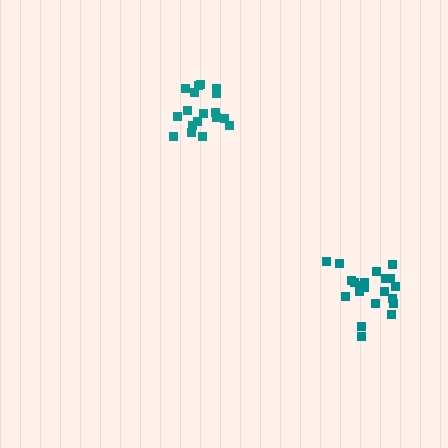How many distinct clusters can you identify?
There are 2 distinct clusters.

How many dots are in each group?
Group 1: 21 dots, Group 2: 18 dots (39 total).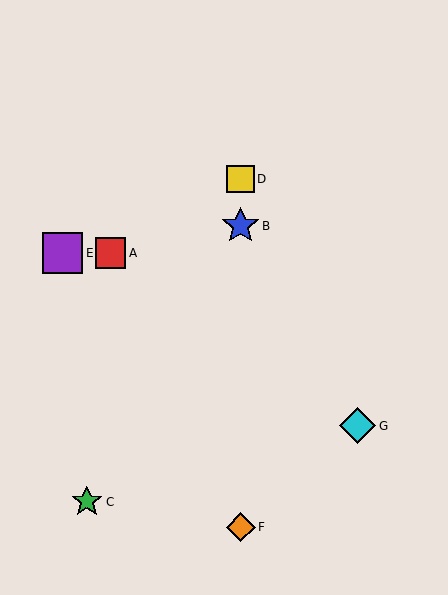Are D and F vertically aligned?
Yes, both are at x≈241.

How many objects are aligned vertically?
3 objects (B, D, F) are aligned vertically.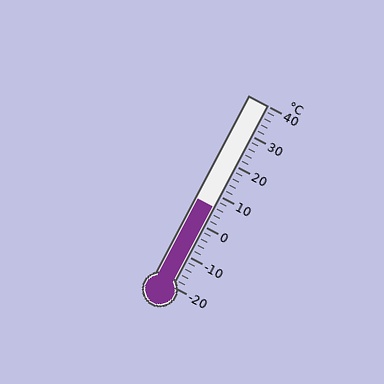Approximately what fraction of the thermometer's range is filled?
The thermometer is filled to approximately 45% of its range.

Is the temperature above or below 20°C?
The temperature is below 20°C.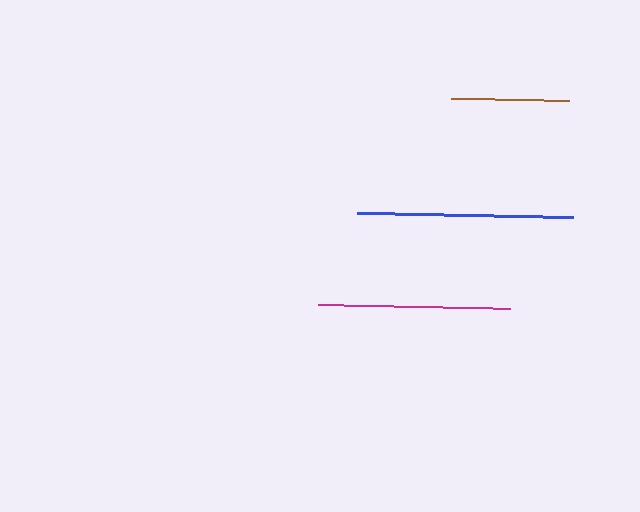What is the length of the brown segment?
The brown segment is approximately 118 pixels long.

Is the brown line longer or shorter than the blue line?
The blue line is longer than the brown line.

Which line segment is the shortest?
The brown line is the shortest at approximately 118 pixels.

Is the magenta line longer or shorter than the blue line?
The blue line is longer than the magenta line.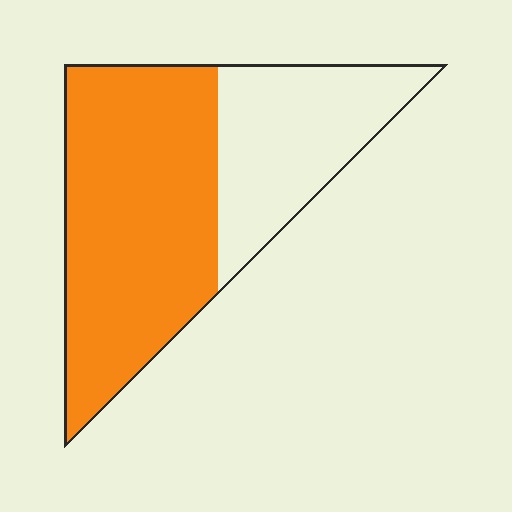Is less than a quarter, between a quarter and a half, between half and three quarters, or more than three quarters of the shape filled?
Between half and three quarters.